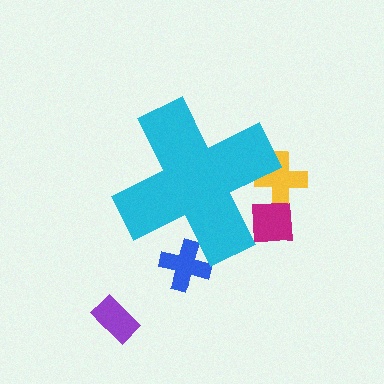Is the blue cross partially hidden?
Yes, the blue cross is partially hidden behind the cyan cross.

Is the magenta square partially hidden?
Yes, the magenta square is partially hidden behind the cyan cross.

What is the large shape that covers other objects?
A cyan cross.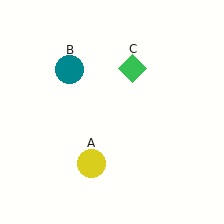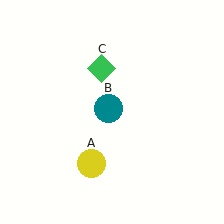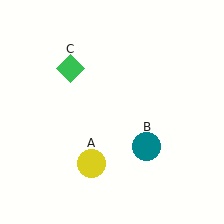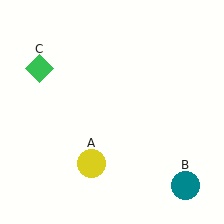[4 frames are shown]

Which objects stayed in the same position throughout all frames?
Yellow circle (object A) remained stationary.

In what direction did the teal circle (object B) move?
The teal circle (object B) moved down and to the right.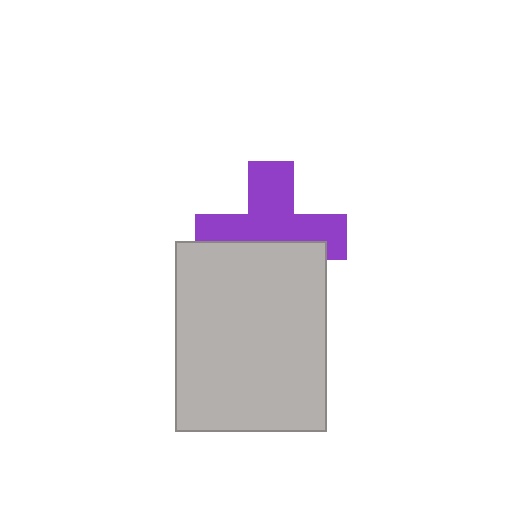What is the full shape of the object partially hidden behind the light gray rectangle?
The partially hidden object is a purple cross.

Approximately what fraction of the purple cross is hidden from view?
Roughly 41% of the purple cross is hidden behind the light gray rectangle.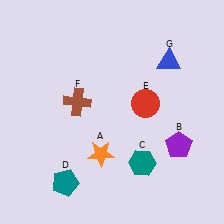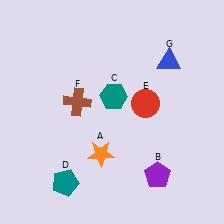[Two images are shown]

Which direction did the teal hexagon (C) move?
The teal hexagon (C) moved up.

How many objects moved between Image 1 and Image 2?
2 objects moved between the two images.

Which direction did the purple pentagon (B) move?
The purple pentagon (B) moved down.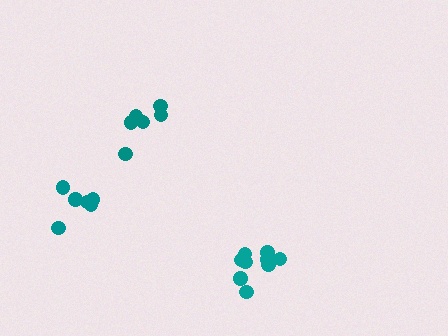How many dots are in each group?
Group 1: 6 dots, Group 2: 9 dots, Group 3: 6 dots (21 total).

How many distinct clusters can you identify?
There are 3 distinct clusters.